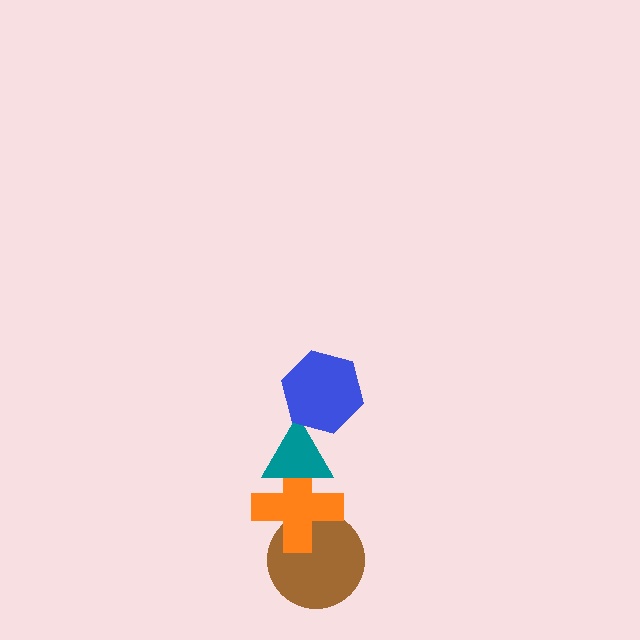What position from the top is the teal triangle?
The teal triangle is 2nd from the top.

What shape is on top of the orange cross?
The teal triangle is on top of the orange cross.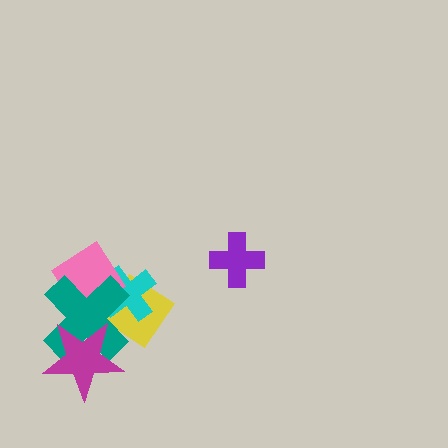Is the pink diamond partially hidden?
Yes, it is partially covered by another shape.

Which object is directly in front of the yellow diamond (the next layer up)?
The cyan cross is directly in front of the yellow diamond.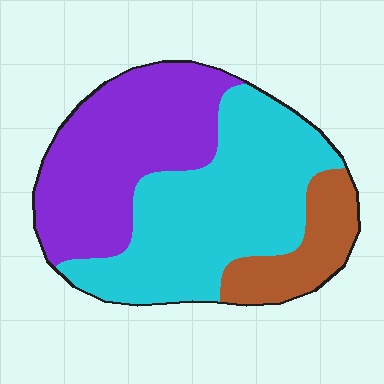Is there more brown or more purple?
Purple.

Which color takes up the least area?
Brown, at roughly 15%.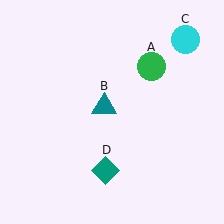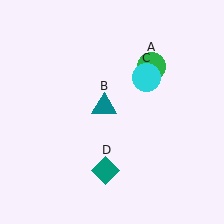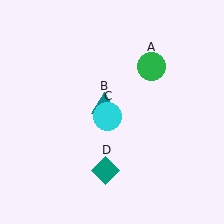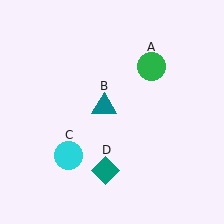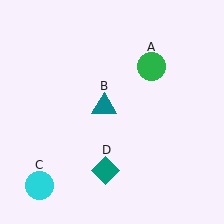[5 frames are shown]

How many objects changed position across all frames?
1 object changed position: cyan circle (object C).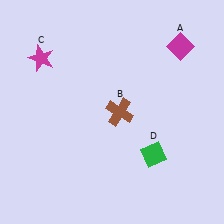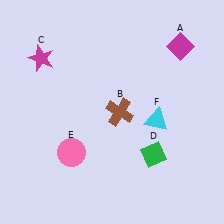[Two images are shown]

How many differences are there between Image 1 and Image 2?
There are 2 differences between the two images.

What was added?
A pink circle (E), a cyan triangle (F) were added in Image 2.